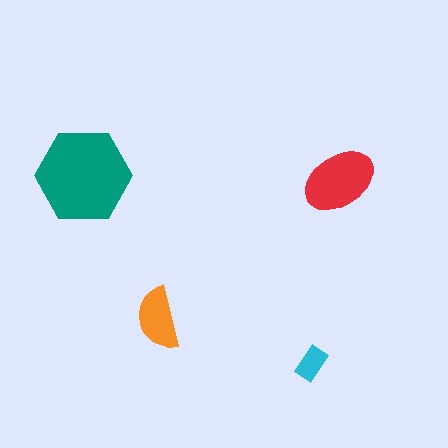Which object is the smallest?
The cyan rectangle.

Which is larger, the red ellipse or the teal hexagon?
The teal hexagon.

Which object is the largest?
The teal hexagon.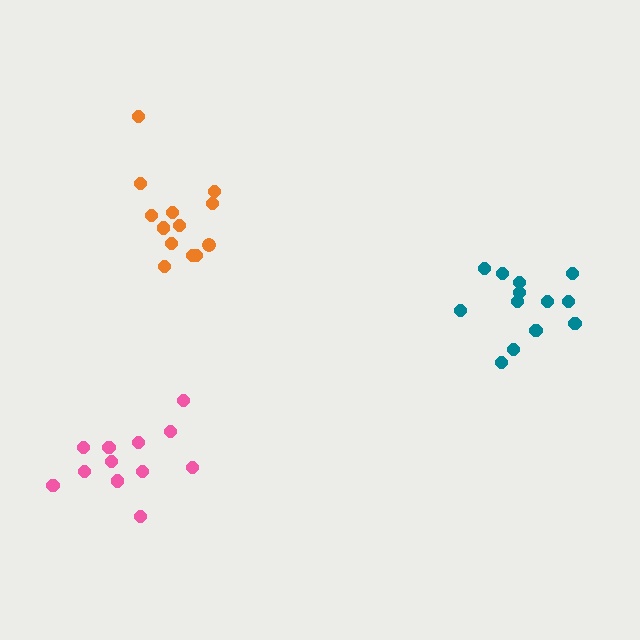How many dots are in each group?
Group 1: 13 dots, Group 2: 13 dots, Group 3: 12 dots (38 total).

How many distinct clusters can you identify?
There are 3 distinct clusters.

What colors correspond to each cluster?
The clusters are colored: orange, teal, pink.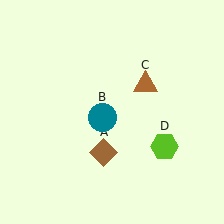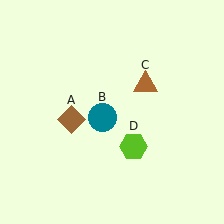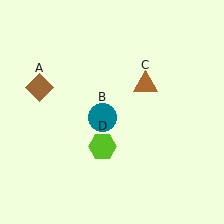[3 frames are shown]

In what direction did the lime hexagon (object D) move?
The lime hexagon (object D) moved left.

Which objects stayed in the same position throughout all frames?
Teal circle (object B) and brown triangle (object C) remained stationary.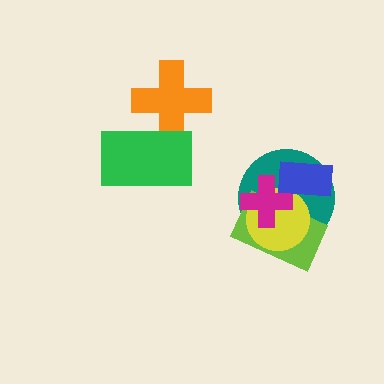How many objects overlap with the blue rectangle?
4 objects overlap with the blue rectangle.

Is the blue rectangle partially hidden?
No, no other shape covers it.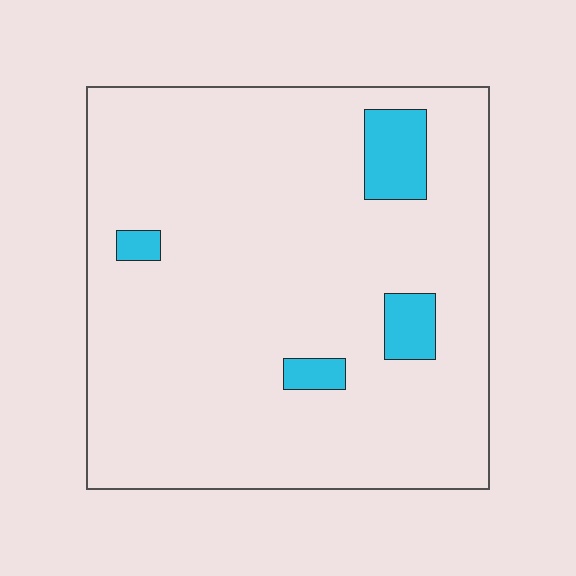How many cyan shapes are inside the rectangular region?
4.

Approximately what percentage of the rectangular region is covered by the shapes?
Approximately 10%.